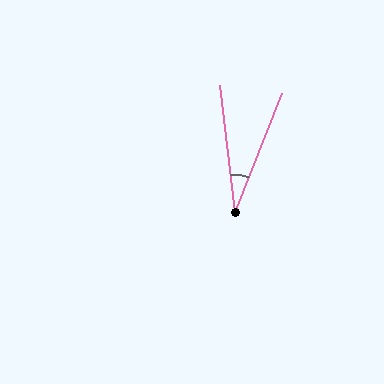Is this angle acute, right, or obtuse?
It is acute.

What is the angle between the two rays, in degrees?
Approximately 28 degrees.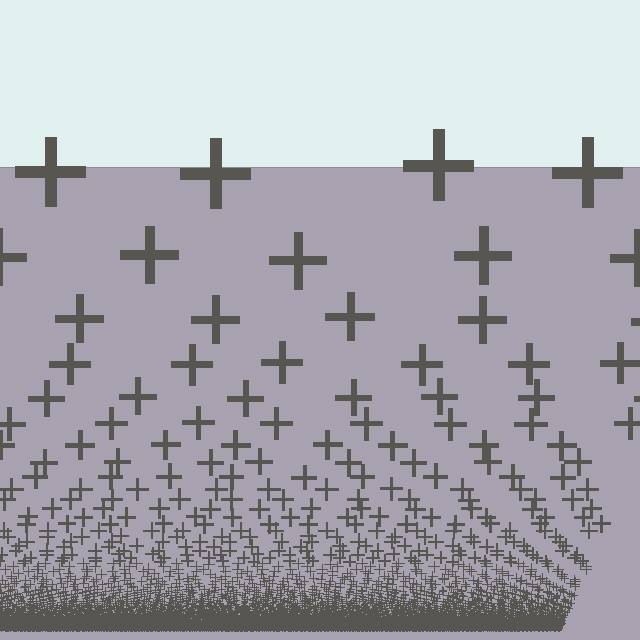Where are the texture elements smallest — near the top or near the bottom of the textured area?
Near the bottom.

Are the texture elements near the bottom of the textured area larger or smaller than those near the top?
Smaller. The gradient is inverted — elements near the bottom are smaller and denser.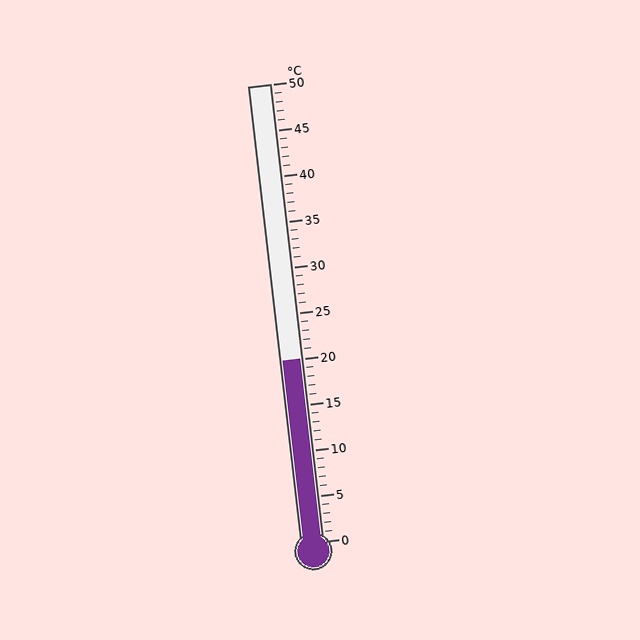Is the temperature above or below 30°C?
The temperature is below 30°C.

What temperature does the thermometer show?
The thermometer shows approximately 20°C.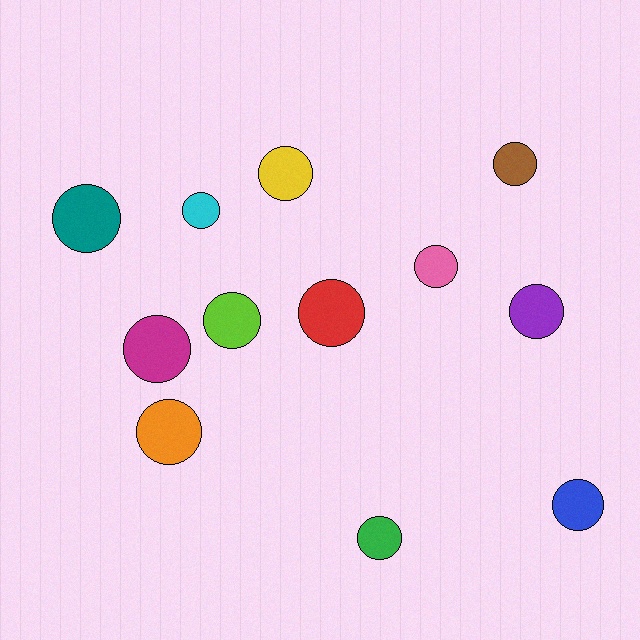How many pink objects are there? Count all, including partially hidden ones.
There is 1 pink object.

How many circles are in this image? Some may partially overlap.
There are 12 circles.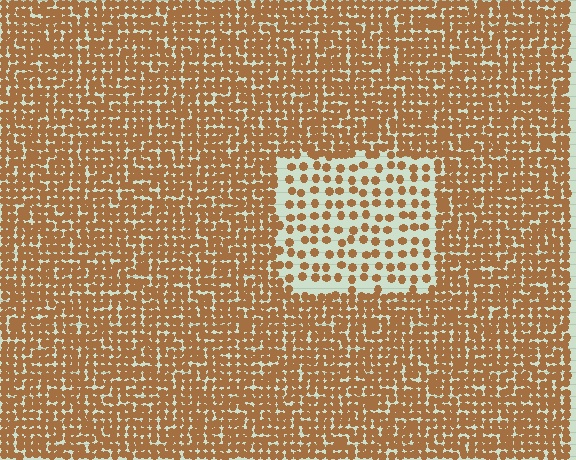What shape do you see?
I see a rectangle.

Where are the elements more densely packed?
The elements are more densely packed outside the rectangle boundary.